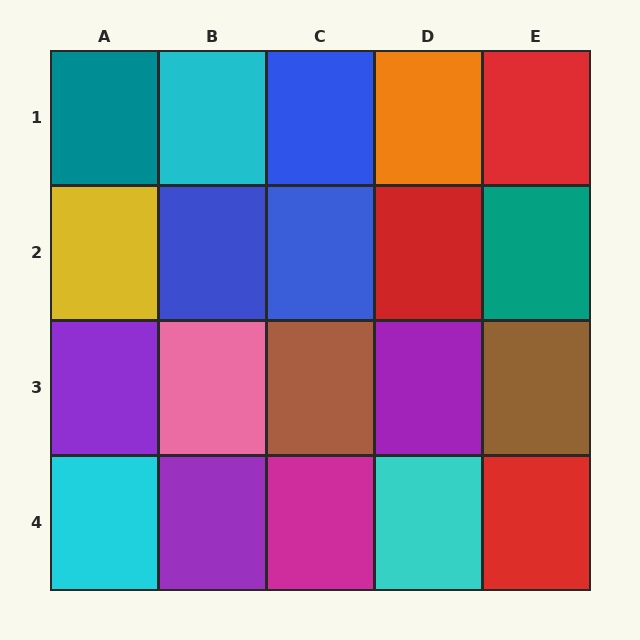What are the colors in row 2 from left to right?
Yellow, blue, blue, red, teal.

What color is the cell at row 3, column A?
Purple.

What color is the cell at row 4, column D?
Cyan.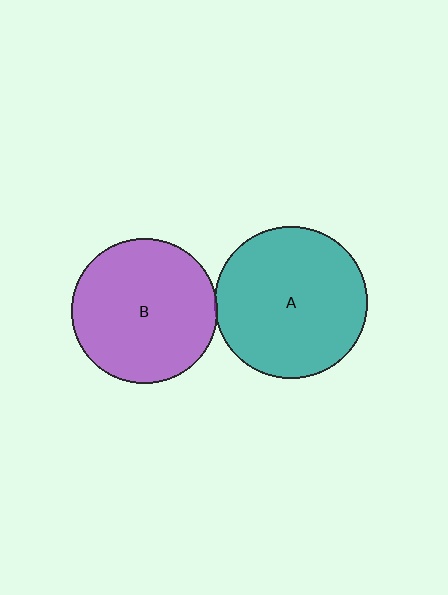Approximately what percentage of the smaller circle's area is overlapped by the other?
Approximately 5%.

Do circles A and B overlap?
Yes.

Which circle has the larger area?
Circle A (teal).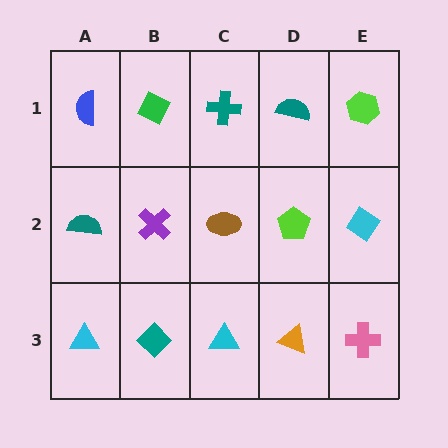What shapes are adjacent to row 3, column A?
A teal semicircle (row 2, column A), a teal diamond (row 3, column B).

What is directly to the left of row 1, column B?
A blue semicircle.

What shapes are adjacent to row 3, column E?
A cyan diamond (row 2, column E), an orange triangle (row 3, column D).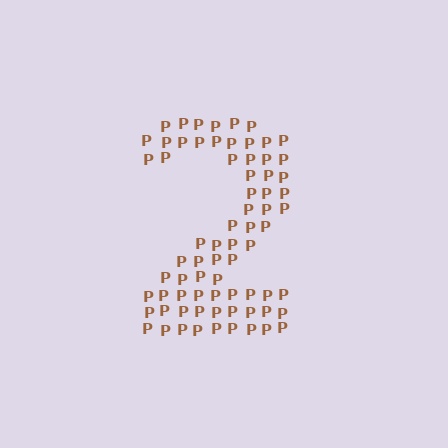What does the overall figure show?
The overall figure shows the digit 2.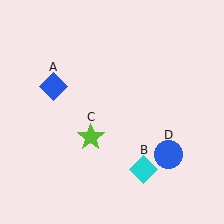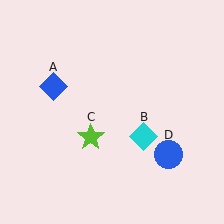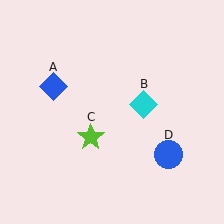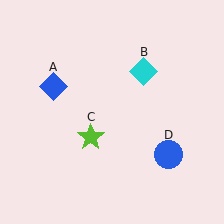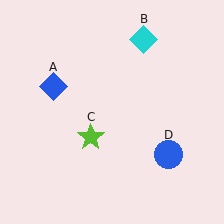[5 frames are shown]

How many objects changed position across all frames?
1 object changed position: cyan diamond (object B).